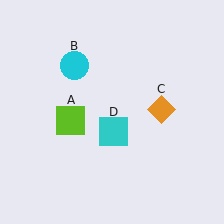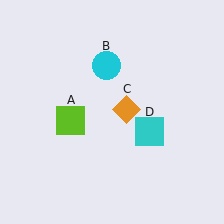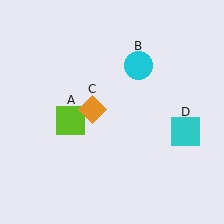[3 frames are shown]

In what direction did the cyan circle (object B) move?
The cyan circle (object B) moved right.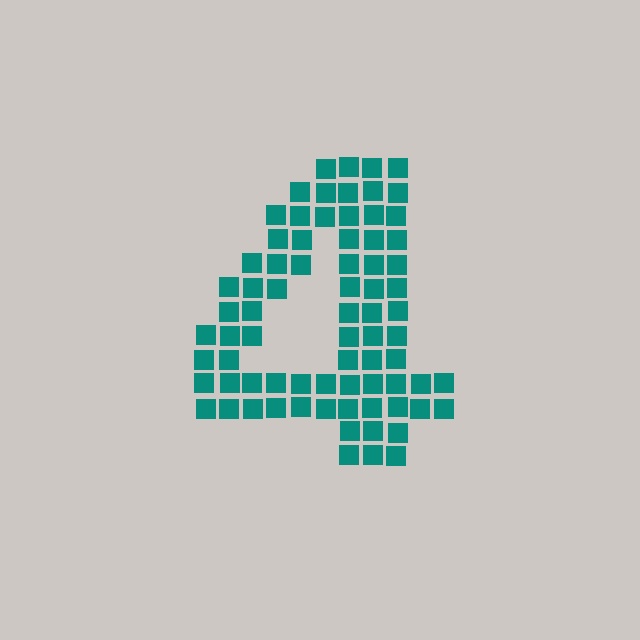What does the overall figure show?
The overall figure shows the digit 4.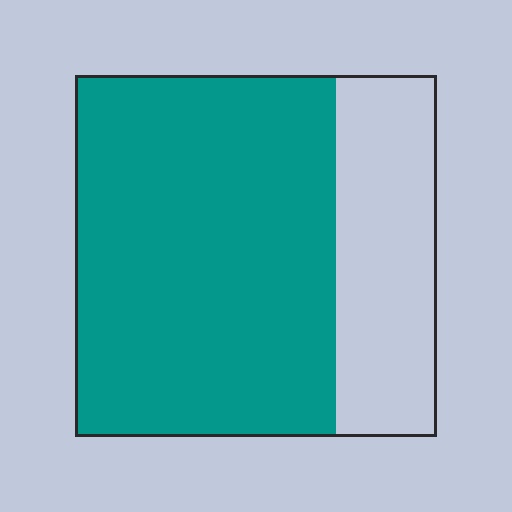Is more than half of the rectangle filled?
Yes.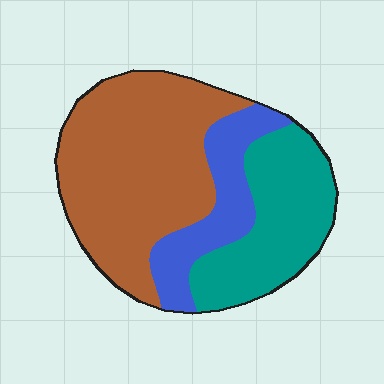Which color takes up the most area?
Brown, at roughly 50%.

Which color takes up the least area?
Blue, at roughly 20%.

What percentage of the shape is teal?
Teal takes up between a quarter and a half of the shape.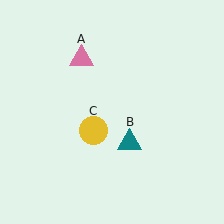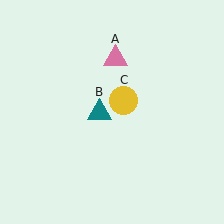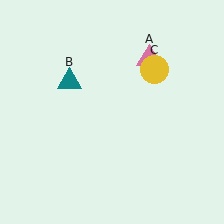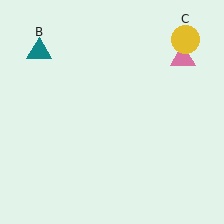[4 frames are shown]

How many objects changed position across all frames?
3 objects changed position: pink triangle (object A), teal triangle (object B), yellow circle (object C).